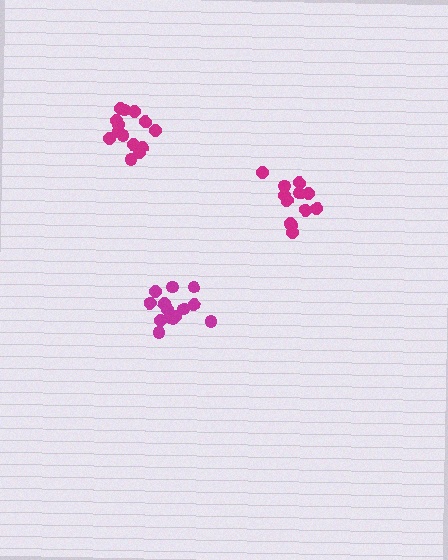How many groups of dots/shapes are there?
There are 3 groups.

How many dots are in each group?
Group 1: 14 dots, Group 2: 12 dots, Group 3: 14 dots (40 total).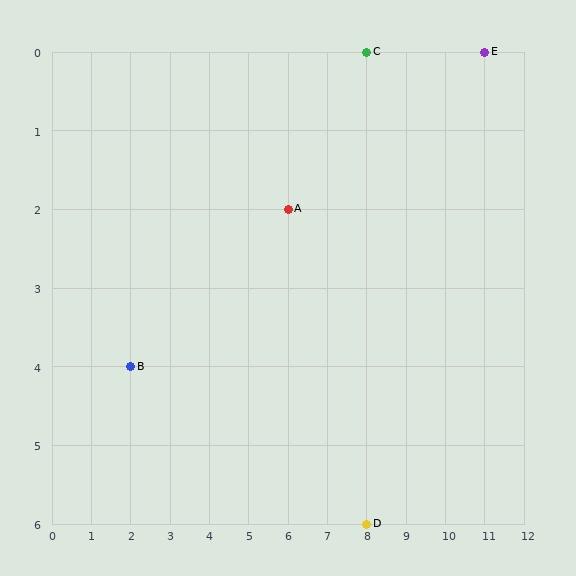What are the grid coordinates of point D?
Point D is at grid coordinates (8, 6).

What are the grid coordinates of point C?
Point C is at grid coordinates (8, 0).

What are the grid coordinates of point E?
Point E is at grid coordinates (11, 0).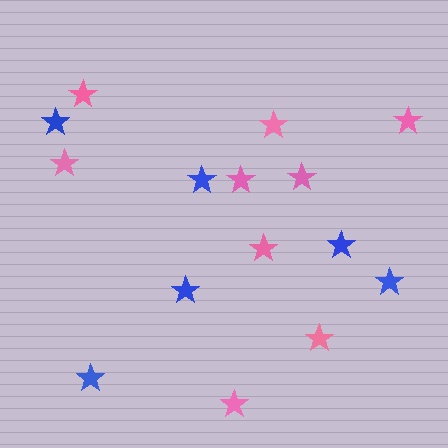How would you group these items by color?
There are 2 groups: one group of blue stars (6) and one group of pink stars (9).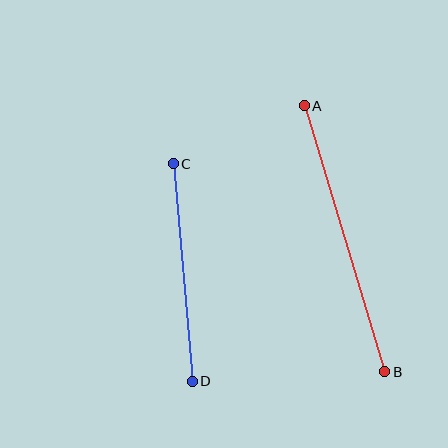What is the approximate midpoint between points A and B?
The midpoint is at approximately (344, 239) pixels.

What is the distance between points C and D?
The distance is approximately 218 pixels.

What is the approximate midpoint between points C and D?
The midpoint is at approximately (183, 272) pixels.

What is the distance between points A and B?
The distance is approximately 278 pixels.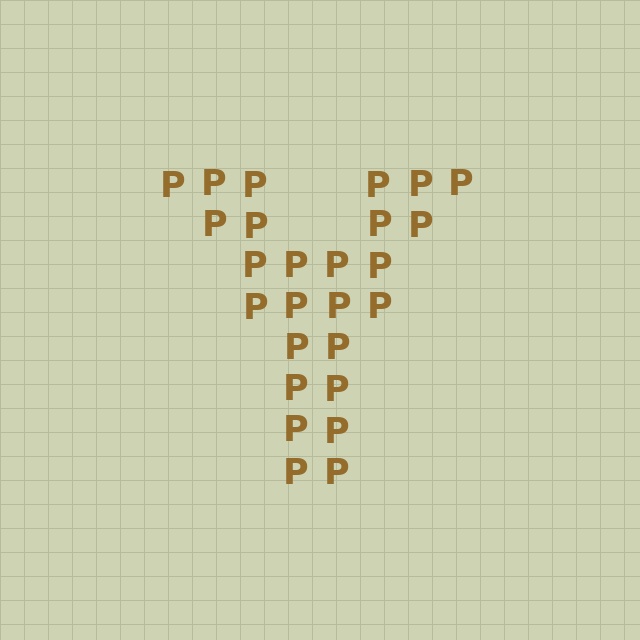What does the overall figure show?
The overall figure shows the letter Y.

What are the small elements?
The small elements are letter P's.